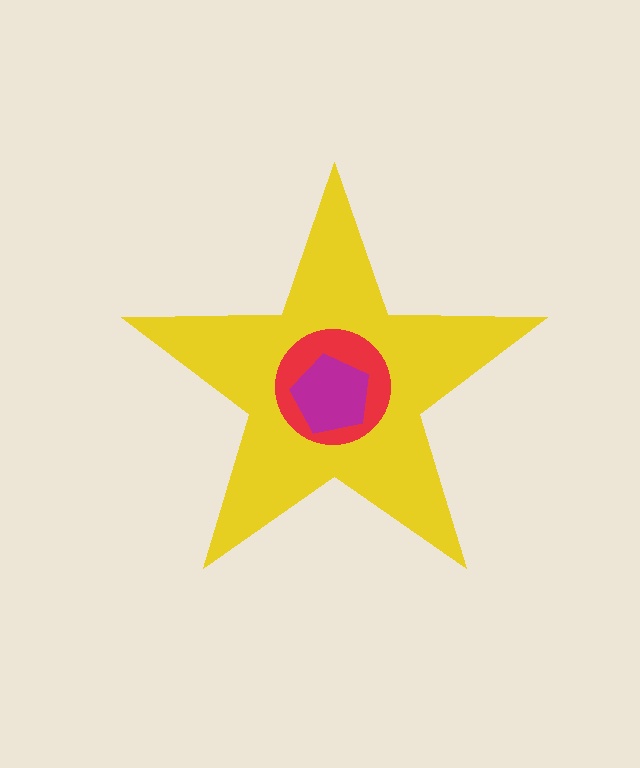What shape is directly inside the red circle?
The magenta pentagon.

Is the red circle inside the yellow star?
Yes.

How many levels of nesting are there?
3.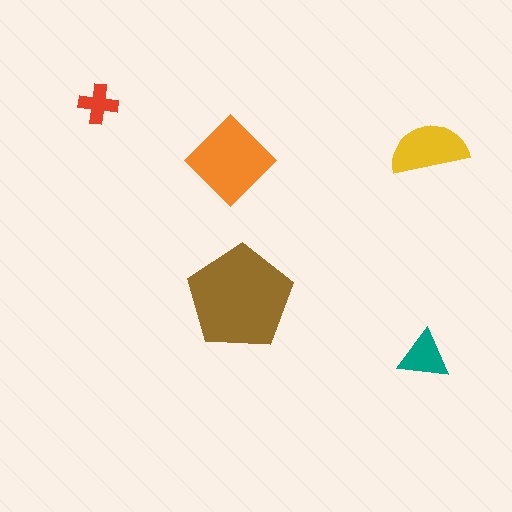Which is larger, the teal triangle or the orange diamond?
The orange diamond.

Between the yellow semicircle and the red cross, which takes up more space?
The yellow semicircle.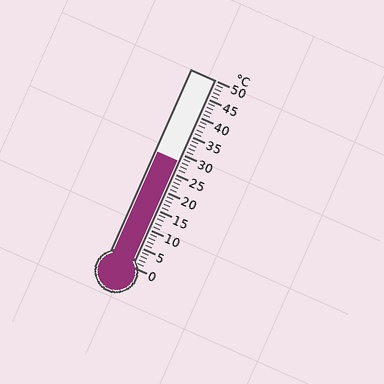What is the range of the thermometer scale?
The thermometer scale ranges from 0°C to 50°C.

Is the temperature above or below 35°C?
The temperature is below 35°C.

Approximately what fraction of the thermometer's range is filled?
The thermometer is filled to approximately 55% of its range.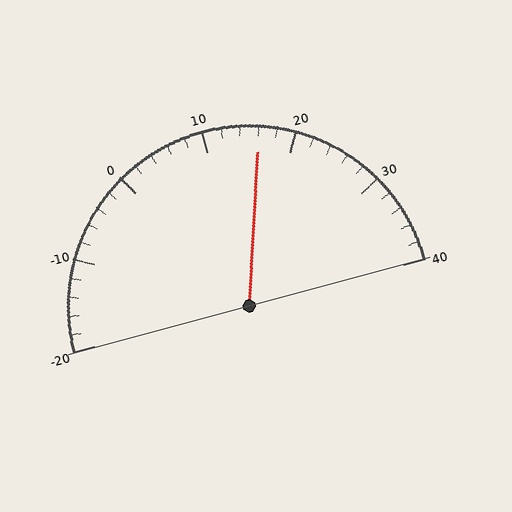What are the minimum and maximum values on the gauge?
The gauge ranges from -20 to 40.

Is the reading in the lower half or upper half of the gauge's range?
The reading is in the upper half of the range (-20 to 40).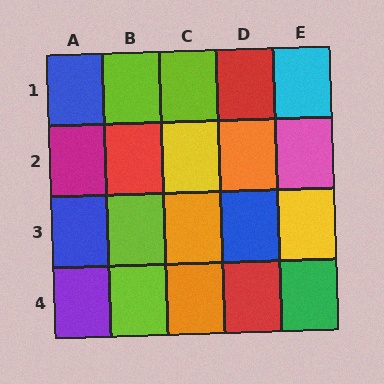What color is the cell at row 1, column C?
Lime.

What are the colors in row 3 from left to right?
Blue, lime, orange, blue, yellow.